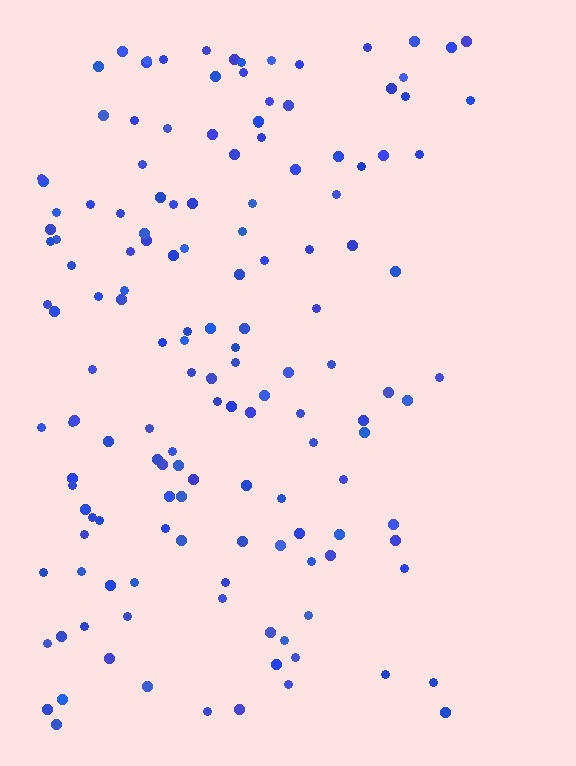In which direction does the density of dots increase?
From right to left, with the left side densest.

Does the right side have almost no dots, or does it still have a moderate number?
Still a moderate number, just noticeably fewer than the left.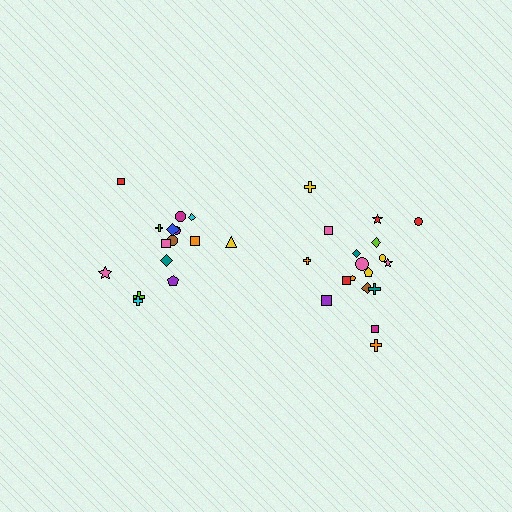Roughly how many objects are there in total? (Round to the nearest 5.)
Roughly 35 objects in total.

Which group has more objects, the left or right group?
The right group.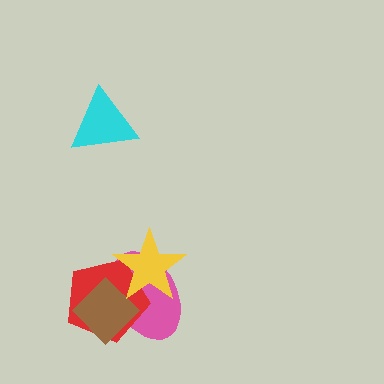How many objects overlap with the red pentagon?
3 objects overlap with the red pentagon.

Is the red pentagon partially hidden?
Yes, it is partially covered by another shape.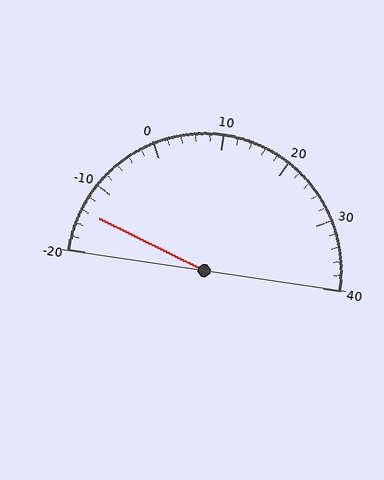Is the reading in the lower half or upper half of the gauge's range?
The reading is in the lower half of the range (-20 to 40).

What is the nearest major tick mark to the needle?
The nearest major tick mark is -10.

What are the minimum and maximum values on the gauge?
The gauge ranges from -20 to 40.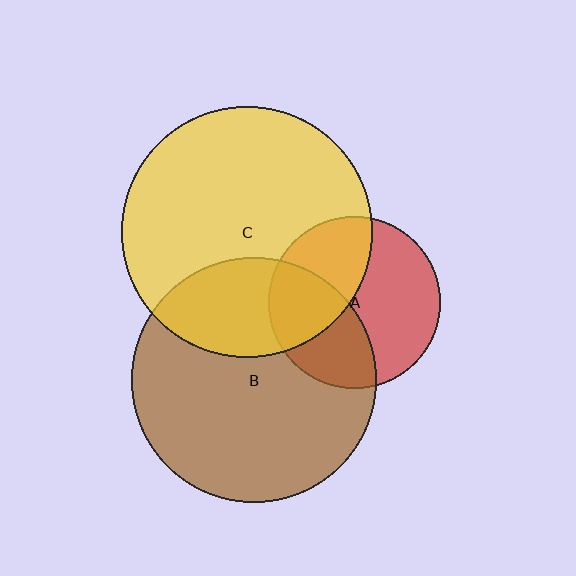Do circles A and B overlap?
Yes.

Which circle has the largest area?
Circle C (yellow).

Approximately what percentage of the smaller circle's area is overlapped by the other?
Approximately 40%.